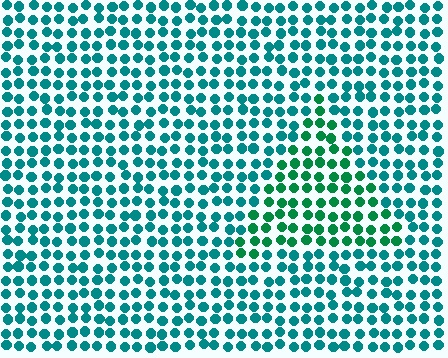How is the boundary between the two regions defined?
The boundary is defined purely by a slight shift in hue (about 32 degrees). Spacing, size, and orientation are identical on both sides.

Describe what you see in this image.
The image is filled with small teal elements in a uniform arrangement. A triangle-shaped region is visible where the elements are tinted to a slightly different hue, forming a subtle color boundary.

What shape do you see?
I see a triangle.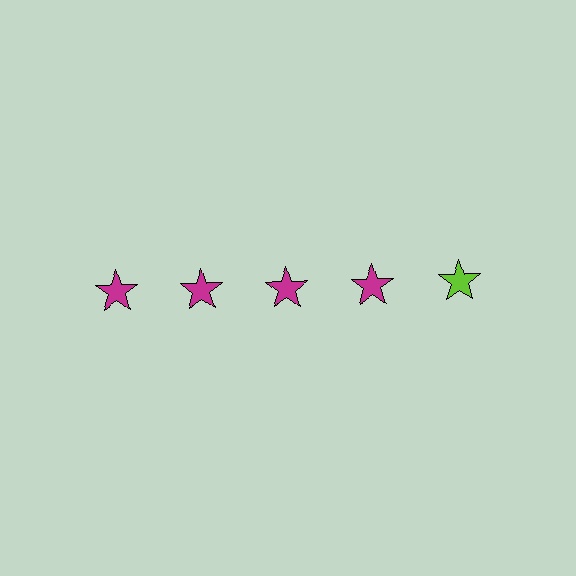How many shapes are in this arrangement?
There are 5 shapes arranged in a grid pattern.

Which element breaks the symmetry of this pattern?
The lime star in the top row, rightmost column breaks the symmetry. All other shapes are magenta stars.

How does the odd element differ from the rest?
It has a different color: lime instead of magenta.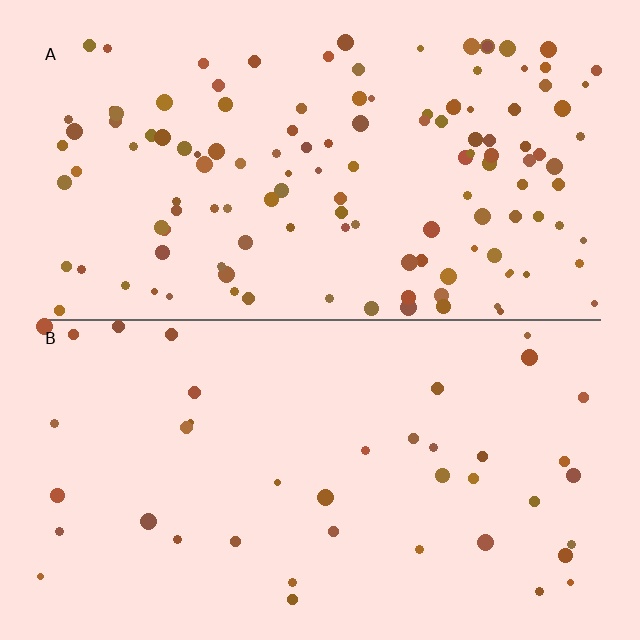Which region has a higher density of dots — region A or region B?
A (the top).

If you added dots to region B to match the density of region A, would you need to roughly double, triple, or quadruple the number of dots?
Approximately triple.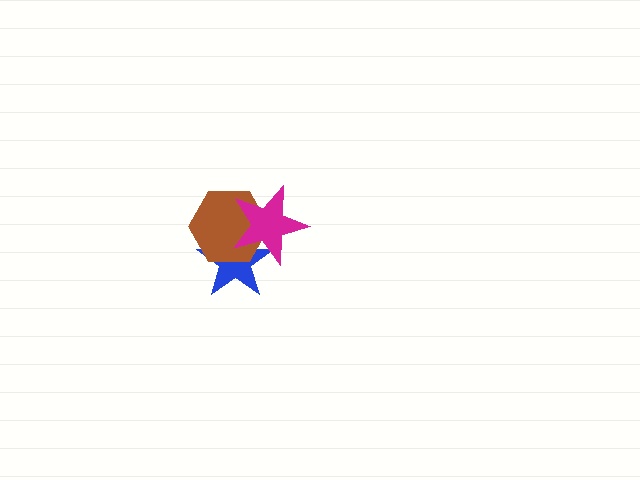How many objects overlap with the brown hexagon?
2 objects overlap with the brown hexagon.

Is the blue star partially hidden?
Yes, it is partially covered by another shape.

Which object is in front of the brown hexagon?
The magenta star is in front of the brown hexagon.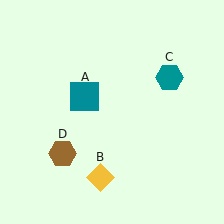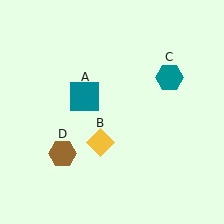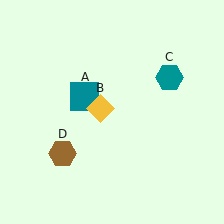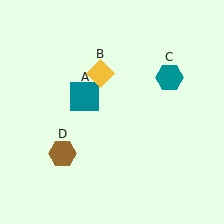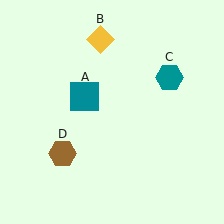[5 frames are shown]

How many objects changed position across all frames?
1 object changed position: yellow diamond (object B).